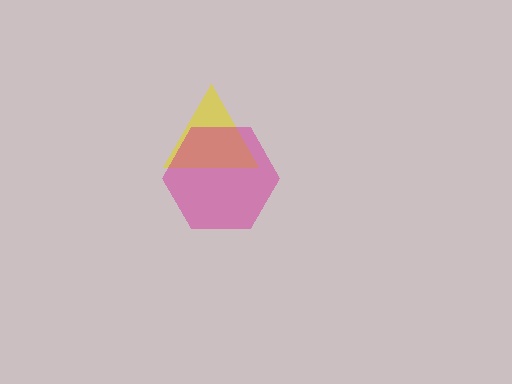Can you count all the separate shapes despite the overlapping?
Yes, there are 2 separate shapes.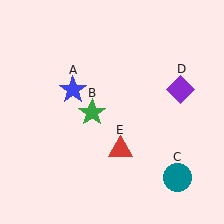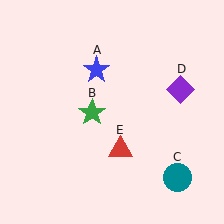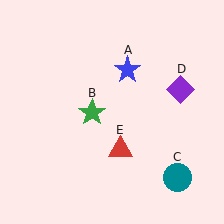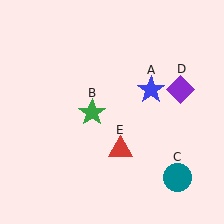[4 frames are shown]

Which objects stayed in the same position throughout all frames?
Green star (object B) and teal circle (object C) and purple diamond (object D) and red triangle (object E) remained stationary.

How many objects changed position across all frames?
1 object changed position: blue star (object A).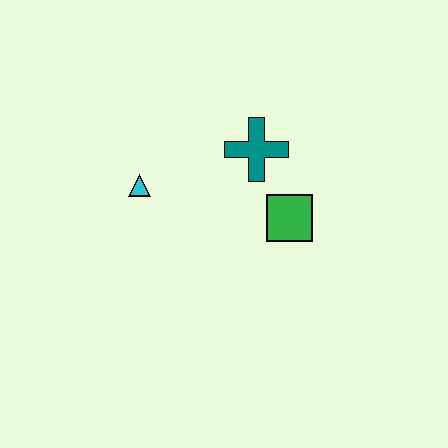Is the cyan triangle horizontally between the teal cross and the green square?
No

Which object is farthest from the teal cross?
The cyan triangle is farthest from the teal cross.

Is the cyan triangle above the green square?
Yes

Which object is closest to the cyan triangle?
The teal cross is closest to the cyan triangle.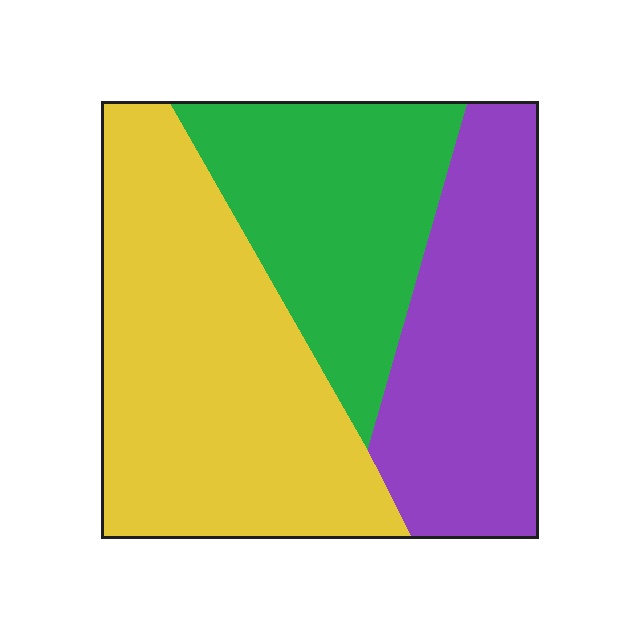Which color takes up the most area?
Yellow, at roughly 45%.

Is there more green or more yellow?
Yellow.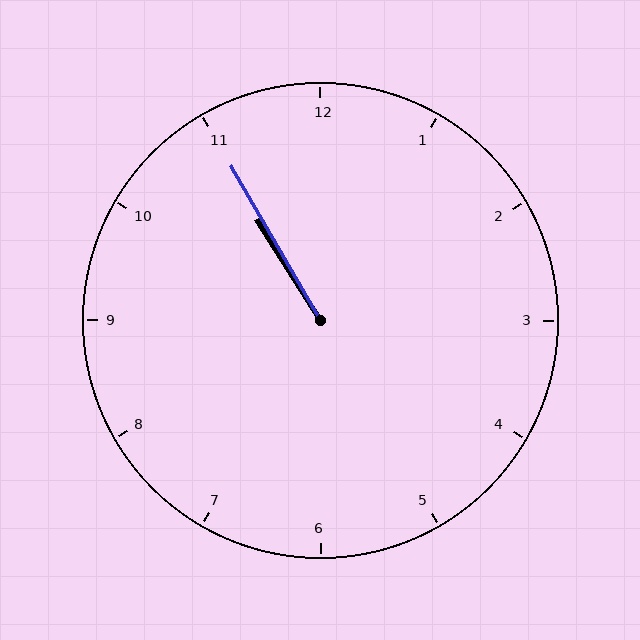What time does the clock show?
10:55.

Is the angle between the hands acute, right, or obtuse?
It is acute.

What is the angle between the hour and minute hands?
Approximately 2 degrees.